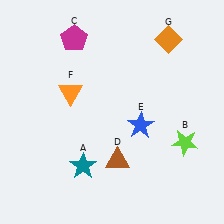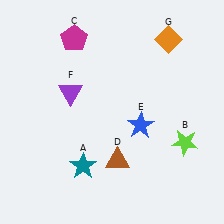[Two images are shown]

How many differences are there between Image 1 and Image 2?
There is 1 difference between the two images.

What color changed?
The triangle (F) changed from orange in Image 1 to purple in Image 2.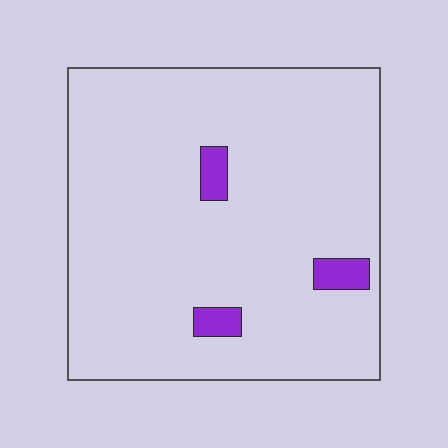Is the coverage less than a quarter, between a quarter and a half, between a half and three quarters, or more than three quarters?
Less than a quarter.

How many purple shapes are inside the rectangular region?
3.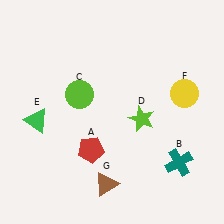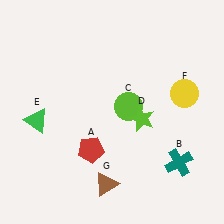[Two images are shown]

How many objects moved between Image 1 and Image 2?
1 object moved between the two images.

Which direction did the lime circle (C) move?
The lime circle (C) moved right.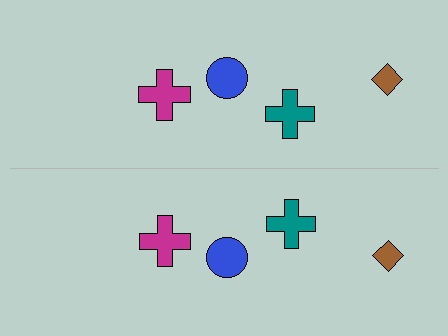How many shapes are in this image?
There are 8 shapes in this image.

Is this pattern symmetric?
Yes, this pattern has bilateral (reflection) symmetry.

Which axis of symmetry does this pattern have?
The pattern has a horizontal axis of symmetry running through the center of the image.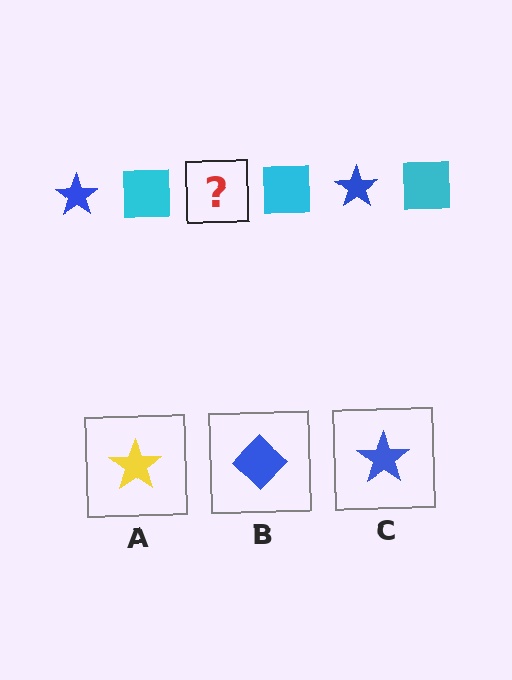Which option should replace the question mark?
Option C.